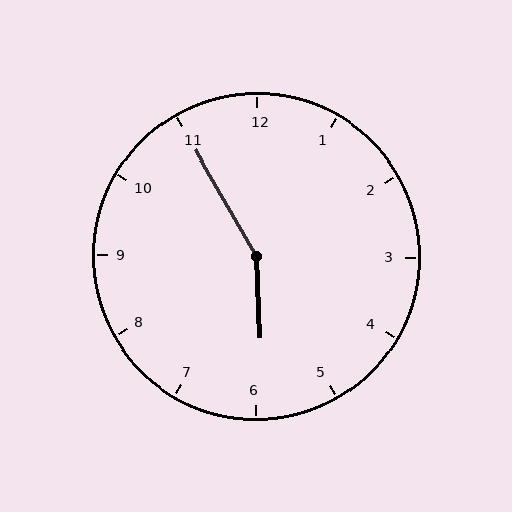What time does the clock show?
5:55.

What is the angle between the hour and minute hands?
Approximately 152 degrees.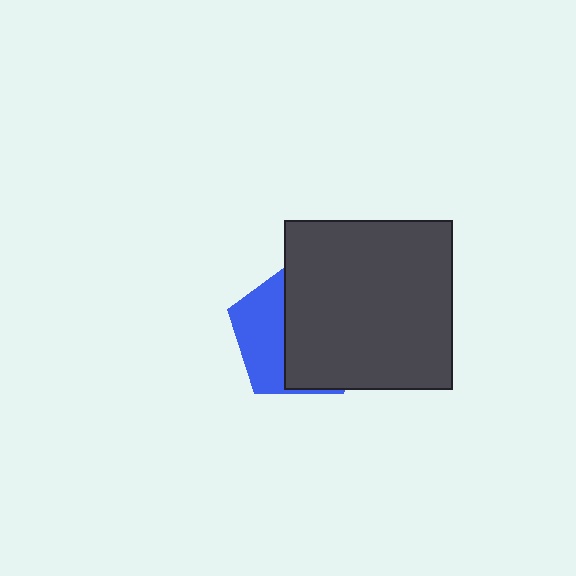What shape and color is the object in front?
The object in front is a dark gray square.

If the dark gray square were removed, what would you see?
You would see the complete blue pentagon.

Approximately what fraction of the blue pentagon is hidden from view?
Roughly 63% of the blue pentagon is hidden behind the dark gray square.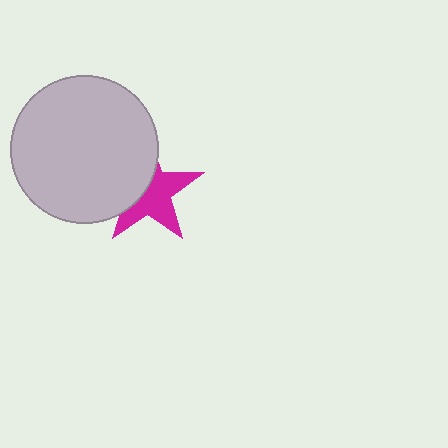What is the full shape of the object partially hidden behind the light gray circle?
The partially hidden object is a magenta star.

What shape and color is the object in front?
The object in front is a light gray circle.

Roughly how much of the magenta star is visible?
About half of it is visible (roughly 57%).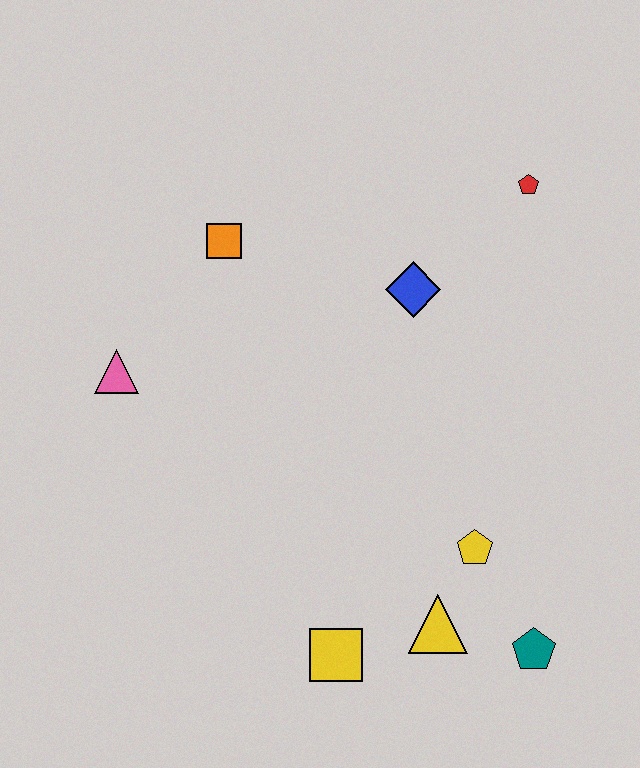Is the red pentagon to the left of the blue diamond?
No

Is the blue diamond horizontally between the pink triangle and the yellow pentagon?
Yes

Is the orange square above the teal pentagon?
Yes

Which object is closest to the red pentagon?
The blue diamond is closest to the red pentagon.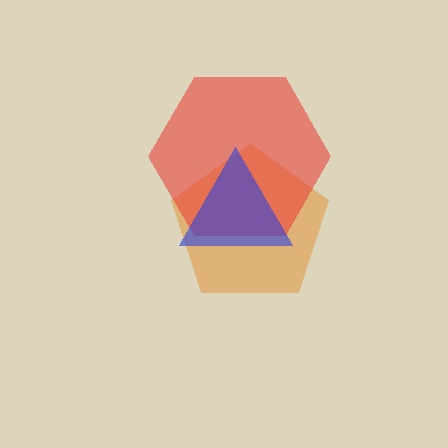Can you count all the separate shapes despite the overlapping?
Yes, there are 3 separate shapes.